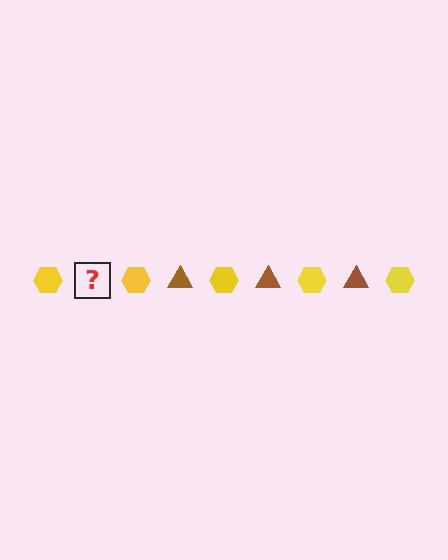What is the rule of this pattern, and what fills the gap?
The rule is that the pattern alternates between yellow hexagon and brown triangle. The gap should be filled with a brown triangle.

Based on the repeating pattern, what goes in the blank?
The blank should be a brown triangle.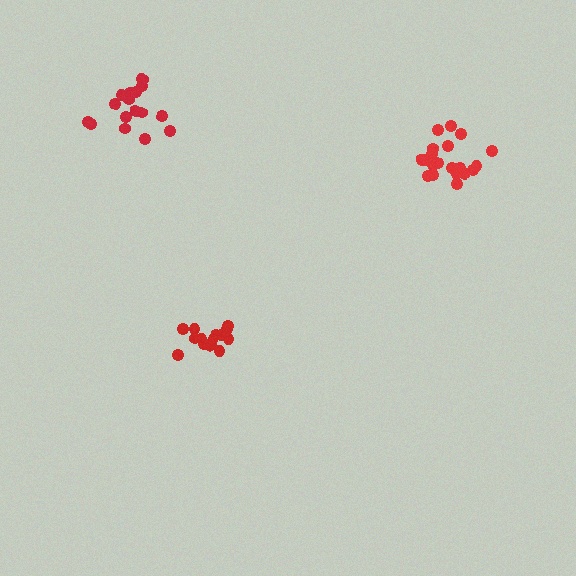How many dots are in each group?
Group 1: 15 dots, Group 2: 18 dots, Group 3: 21 dots (54 total).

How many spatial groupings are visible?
There are 3 spatial groupings.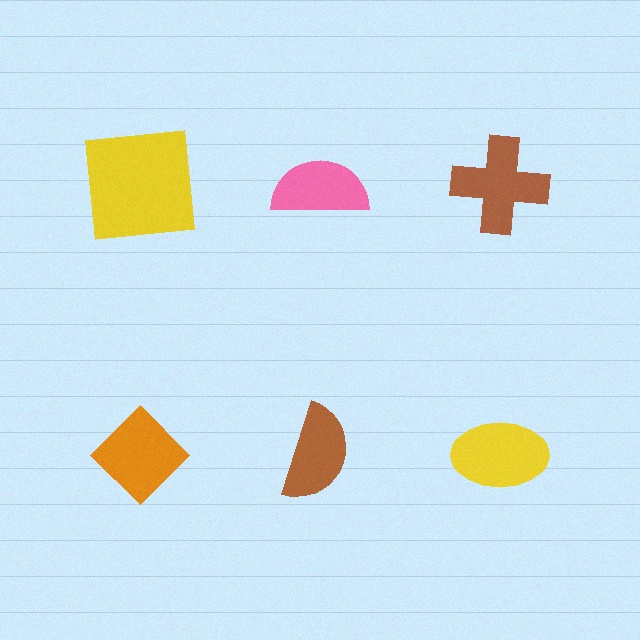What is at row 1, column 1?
A yellow square.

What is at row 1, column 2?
A pink semicircle.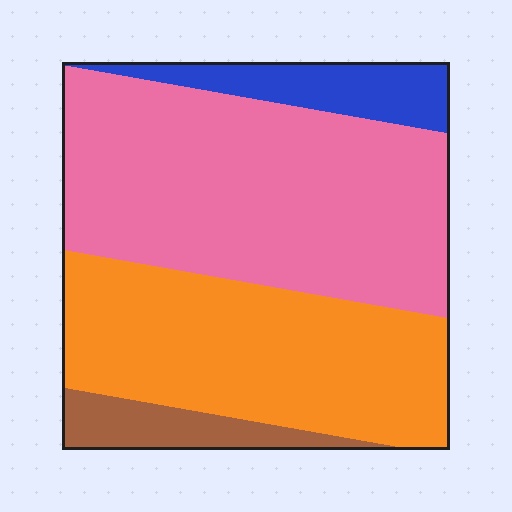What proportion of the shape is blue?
Blue covers 10% of the shape.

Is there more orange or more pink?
Pink.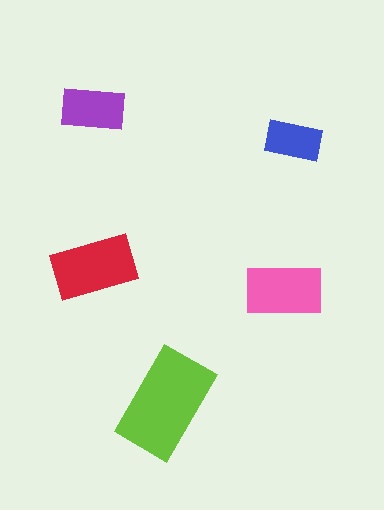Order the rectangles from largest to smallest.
the lime one, the red one, the pink one, the purple one, the blue one.